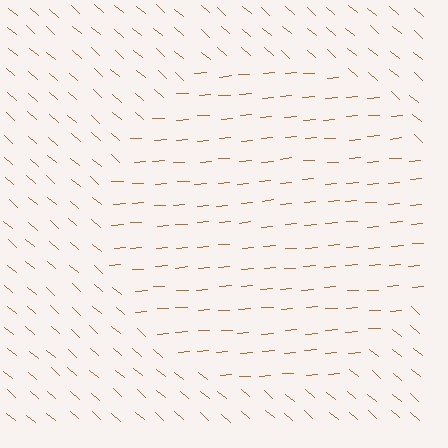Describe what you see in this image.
The image is filled with small brown line segments. A circle region in the image has lines oriented differently from the surrounding lines, creating a visible texture boundary.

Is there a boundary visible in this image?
Yes, there is a texture boundary formed by a change in line orientation.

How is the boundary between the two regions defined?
The boundary is defined purely by a change in line orientation (approximately 45 degrees difference). All lines are the same color and thickness.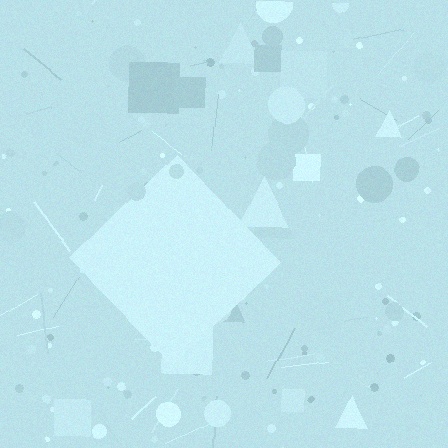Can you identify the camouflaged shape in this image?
The camouflaged shape is a diamond.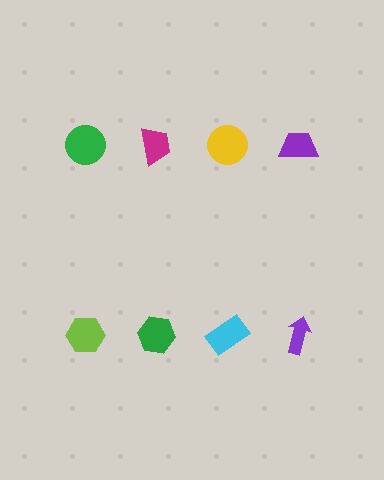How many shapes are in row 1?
4 shapes.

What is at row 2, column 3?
A cyan rectangle.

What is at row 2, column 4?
A purple arrow.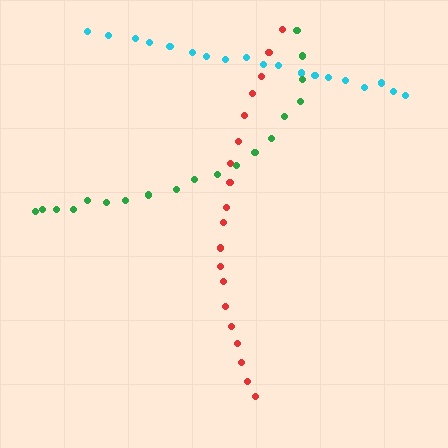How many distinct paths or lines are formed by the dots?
There are 3 distinct paths.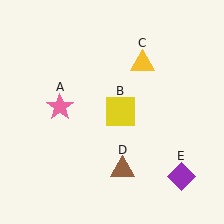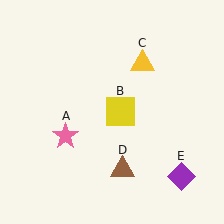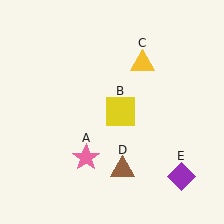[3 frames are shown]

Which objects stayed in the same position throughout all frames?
Yellow square (object B) and yellow triangle (object C) and brown triangle (object D) and purple diamond (object E) remained stationary.